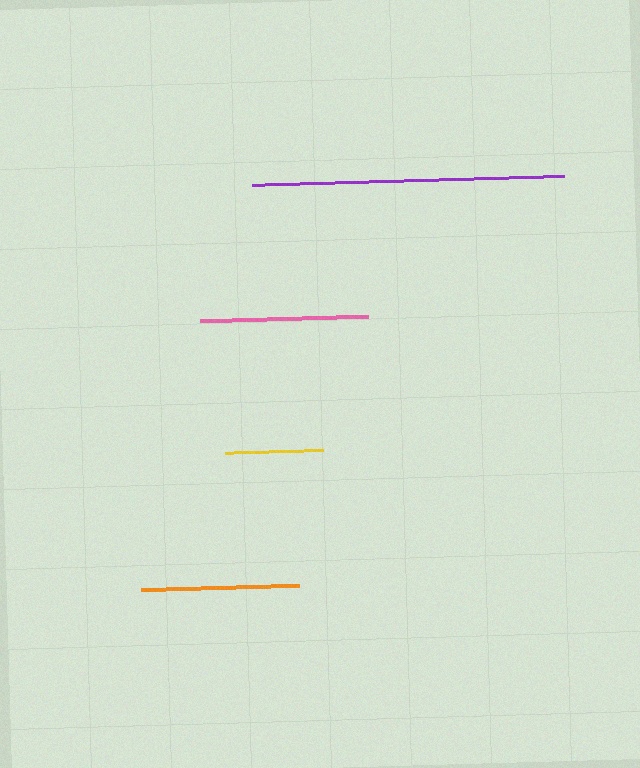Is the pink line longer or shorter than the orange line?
The pink line is longer than the orange line.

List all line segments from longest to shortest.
From longest to shortest: purple, pink, orange, yellow.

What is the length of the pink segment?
The pink segment is approximately 168 pixels long.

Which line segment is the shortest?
The yellow line is the shortest at approximately 98 pixels.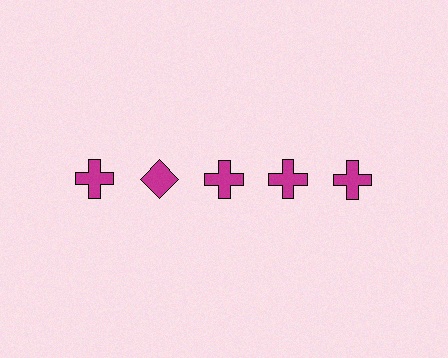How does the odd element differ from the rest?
It has a different shape: diamond instead of cross.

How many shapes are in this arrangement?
There are 5 shapes arranged in a grid pattern.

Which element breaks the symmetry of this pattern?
The magenta diamond in the top row, second from left column breaks the symmetry. All other shapes are magenta crosses.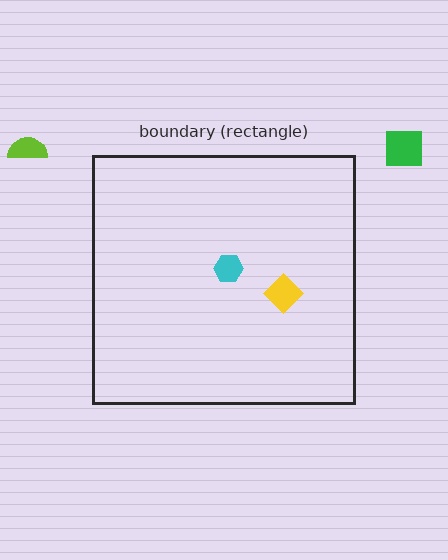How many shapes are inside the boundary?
2 inside, 2 outside.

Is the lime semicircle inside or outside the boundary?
Outside.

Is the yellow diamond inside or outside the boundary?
Inside.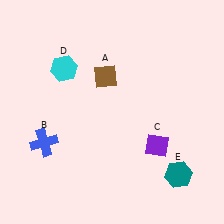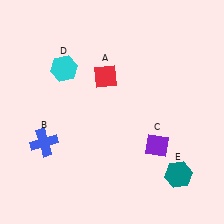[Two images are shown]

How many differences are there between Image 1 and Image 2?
There is 1 difference between the two images.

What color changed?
The diamond (A) changed from brown in Image 1 to red in Image 2.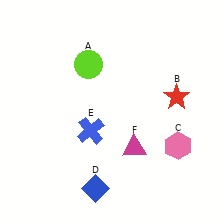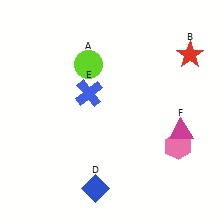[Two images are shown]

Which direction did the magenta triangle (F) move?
The magenta triangle (F) moved right.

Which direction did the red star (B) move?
The red star (B) moved up.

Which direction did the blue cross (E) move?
The blue cross (E) moved up.